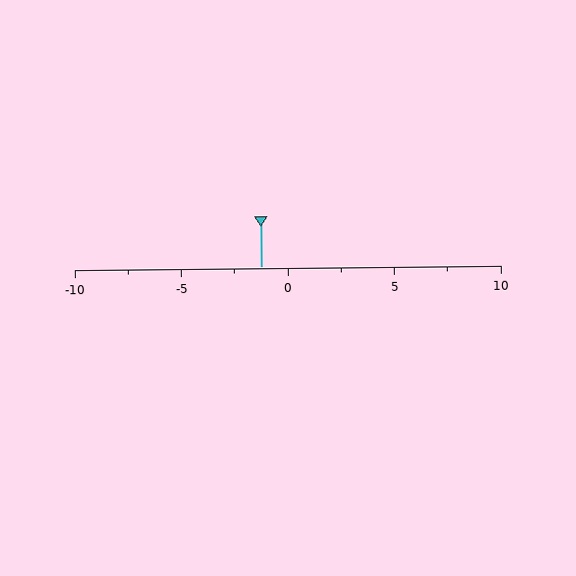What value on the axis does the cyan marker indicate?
The marker indicates approximately -1.2.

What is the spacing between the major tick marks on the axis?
The major ticks are spaced 5 apart.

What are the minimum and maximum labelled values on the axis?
The axis runs from -10 to 10.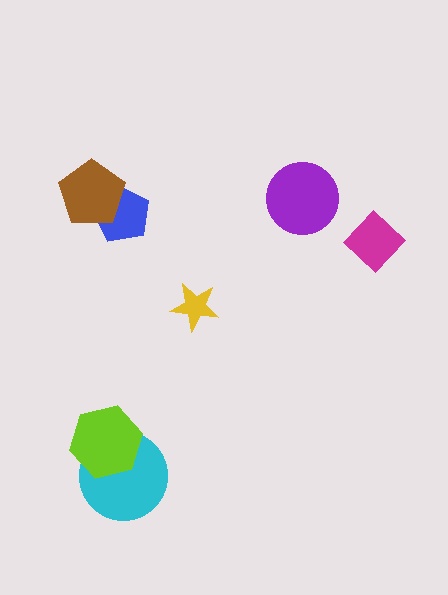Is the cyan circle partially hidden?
Yes, it is partially covered by another shape.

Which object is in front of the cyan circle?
The lime hexagon is in front of the cyan circle.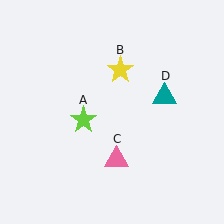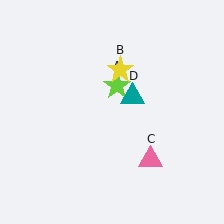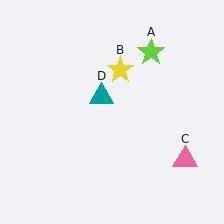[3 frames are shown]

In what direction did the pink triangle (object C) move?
The pink triangle (object C) moved right.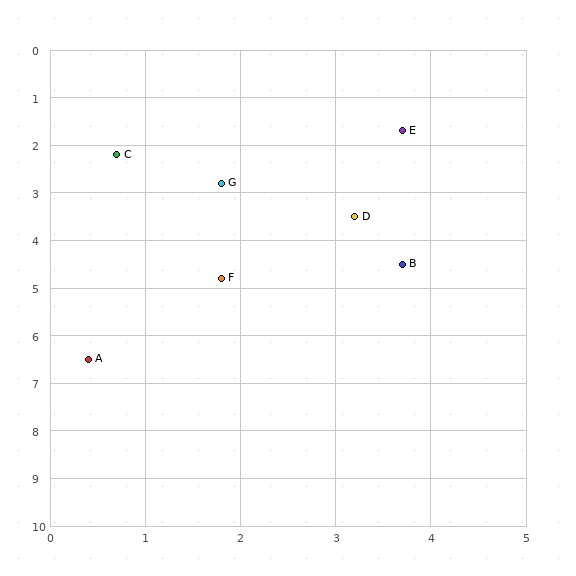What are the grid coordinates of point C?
Point C is at approximately (0.7, 2.2).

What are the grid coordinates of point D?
Point D is at approximately (3.2, 3.5).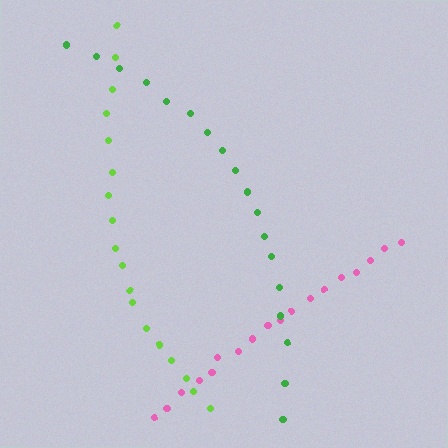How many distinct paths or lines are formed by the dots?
There are 3 distinct paths.